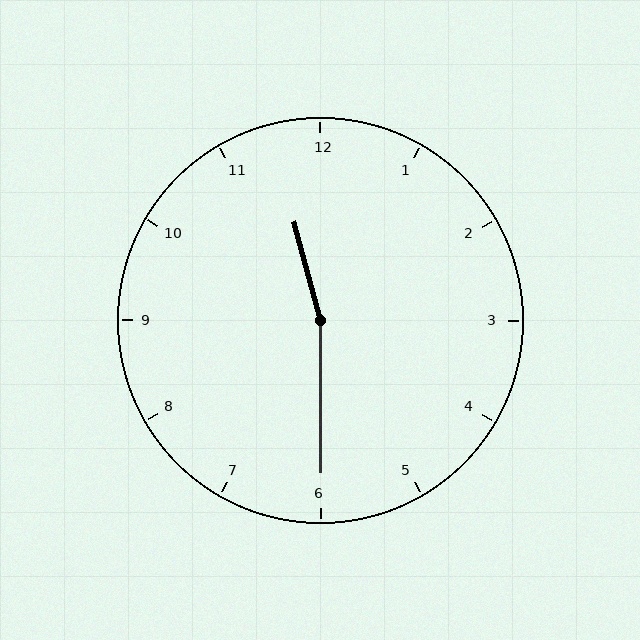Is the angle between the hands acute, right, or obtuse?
It is obtuse.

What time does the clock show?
11:30.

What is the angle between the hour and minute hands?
Approximately 165 degrees.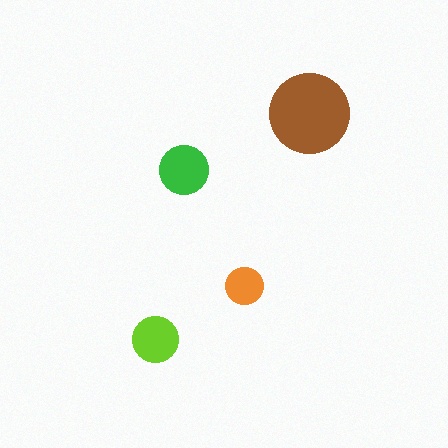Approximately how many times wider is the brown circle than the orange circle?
About 2 times wider.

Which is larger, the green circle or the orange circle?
The green one.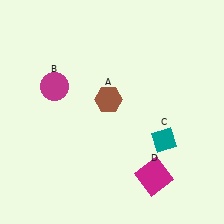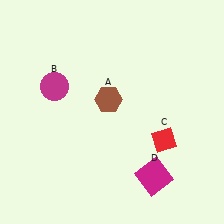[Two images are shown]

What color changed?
The diamond (C) changed from teal in Image 1 to red in Image 2.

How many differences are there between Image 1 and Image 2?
There is 1 difference between the two images.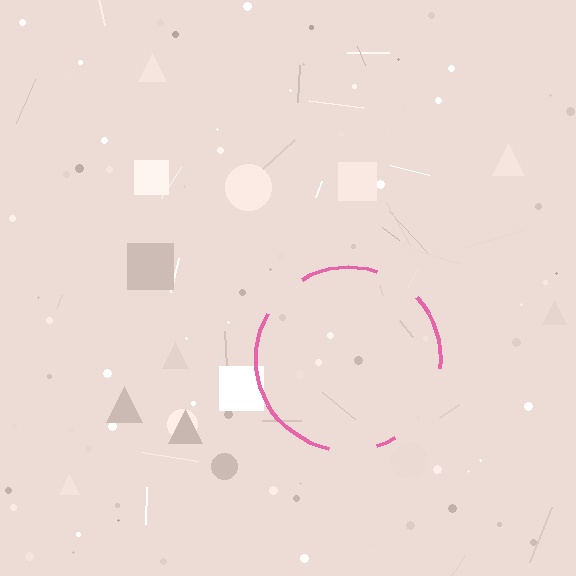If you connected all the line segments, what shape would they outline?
They would outline a circle.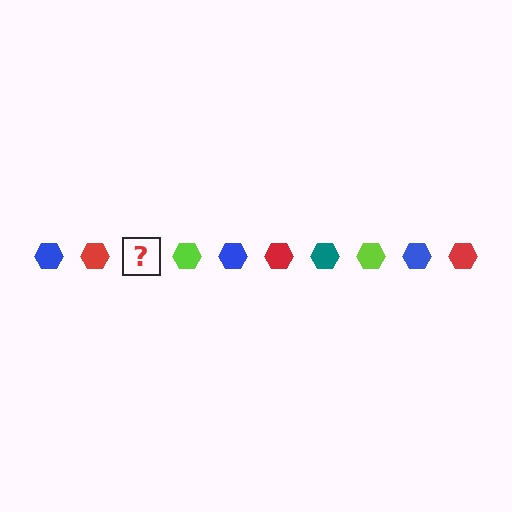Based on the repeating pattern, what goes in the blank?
The blank should be a teal hexagon.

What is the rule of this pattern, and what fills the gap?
The rule is that the pattern cycles through blue, red, teal, lime hexagons. The gap should be filled with a teal hexagon.